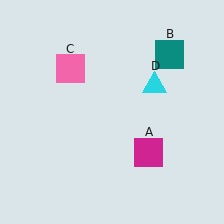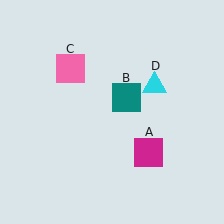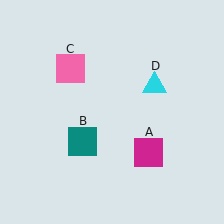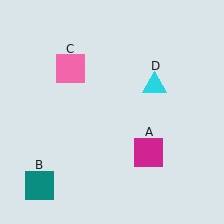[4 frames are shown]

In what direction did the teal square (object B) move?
The teal square (object B) moved down and to the left.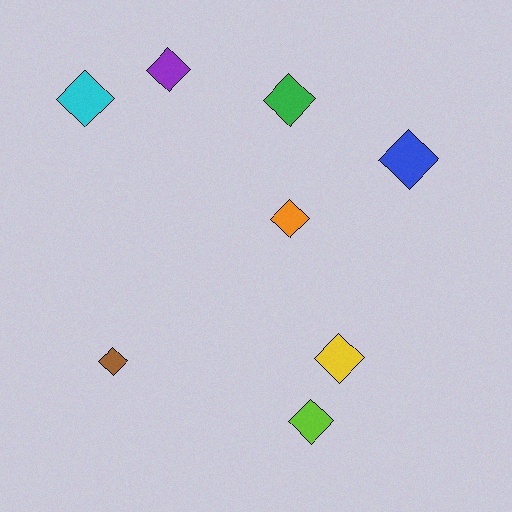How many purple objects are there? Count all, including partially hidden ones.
There is 1 purple object.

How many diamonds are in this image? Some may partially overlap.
There are 8 diamonds.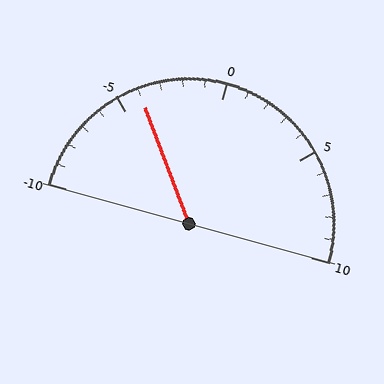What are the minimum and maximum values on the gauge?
The gauge ranges from -10 to 10.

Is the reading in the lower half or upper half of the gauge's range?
The reading is in the lower half of the range (-10 to 10).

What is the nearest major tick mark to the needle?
The nearest major tick mark is -5.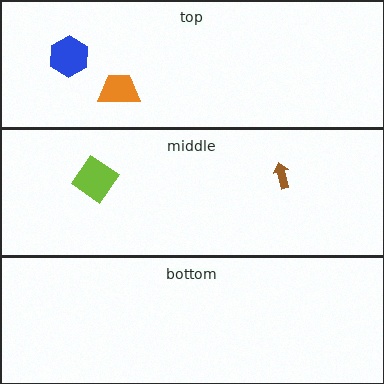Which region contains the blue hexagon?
The top region.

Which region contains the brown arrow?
The middle region.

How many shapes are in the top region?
2.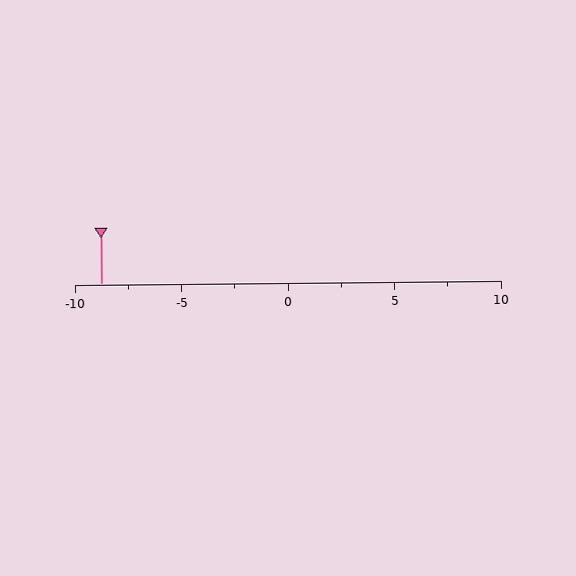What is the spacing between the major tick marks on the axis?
The major ticks are spaced 5 apart.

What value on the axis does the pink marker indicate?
The marker indicates approximately -8.8.